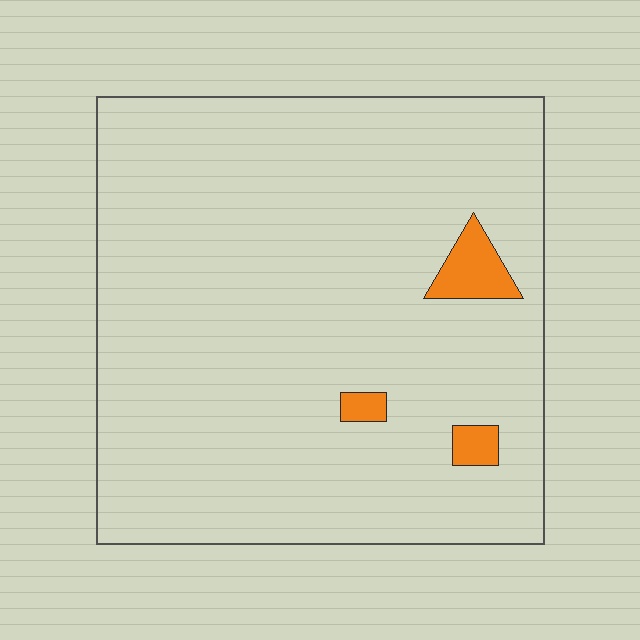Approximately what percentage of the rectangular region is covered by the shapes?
Approximately 5%.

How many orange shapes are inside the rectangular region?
3.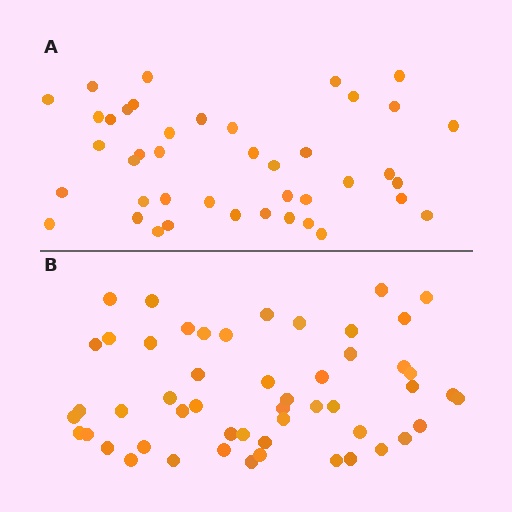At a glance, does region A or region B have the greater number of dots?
Region B (the bottom region) has more dots.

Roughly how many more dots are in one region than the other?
Region B has roughly 10 or so more dots than region A.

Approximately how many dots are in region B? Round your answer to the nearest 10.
About 50 dots. (The exact count is 52, which rounds to 50.)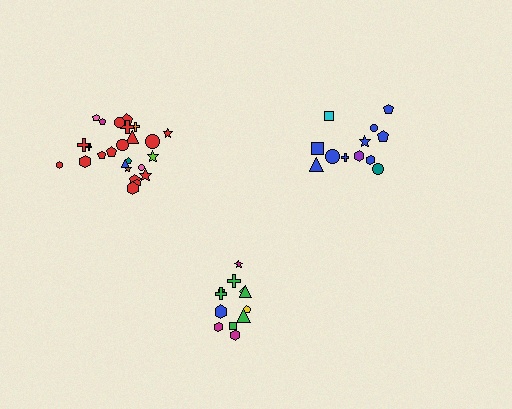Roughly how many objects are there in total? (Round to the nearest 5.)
Roughly 50 objects in total.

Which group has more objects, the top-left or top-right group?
The top-left group.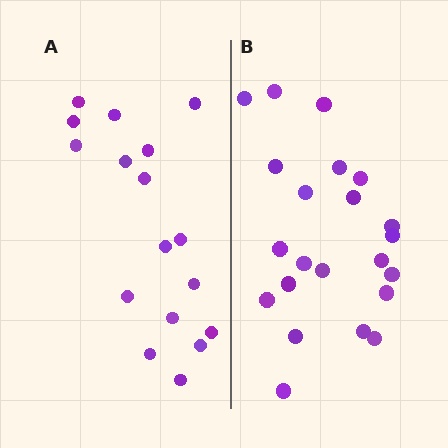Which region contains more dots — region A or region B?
Region B (the right region) has more dots.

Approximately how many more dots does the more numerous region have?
Region B has about 5 more dots than region A.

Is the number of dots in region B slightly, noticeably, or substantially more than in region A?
Region B has noticeably more, but not dramatically so. The ratio is roughly 1.3 to 1.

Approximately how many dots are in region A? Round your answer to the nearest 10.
About 20 dots. (The exact count is 17, which rounds to 20.)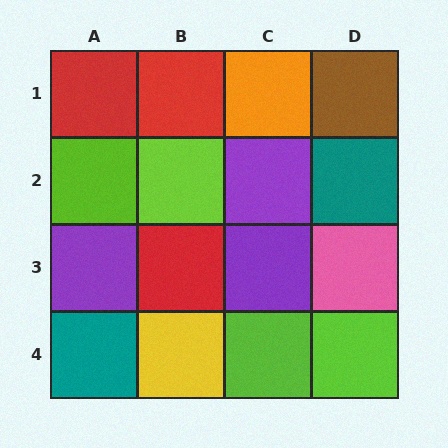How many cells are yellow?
1 cell is yellow.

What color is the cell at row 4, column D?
Lime.